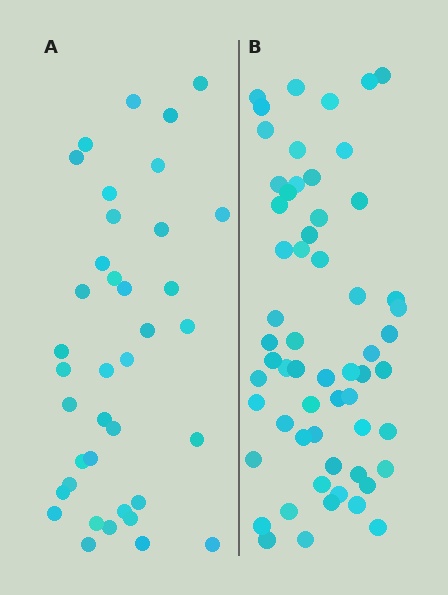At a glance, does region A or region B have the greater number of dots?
Region B (the right region) has more dots.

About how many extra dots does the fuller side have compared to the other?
Region B has approximately 20 more dots than region A.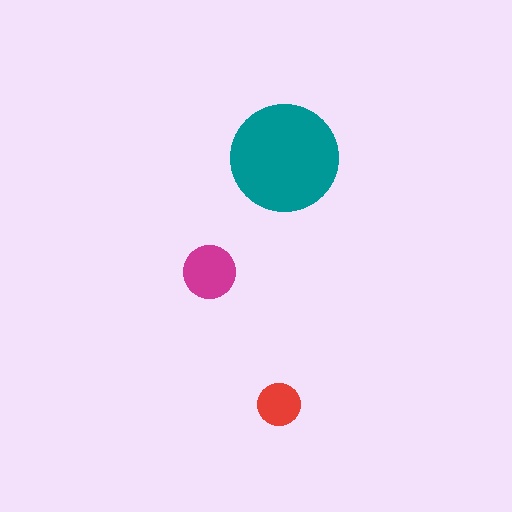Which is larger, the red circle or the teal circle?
The teal one.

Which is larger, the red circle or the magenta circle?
The magenta one.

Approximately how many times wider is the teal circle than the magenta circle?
About 2 times wider.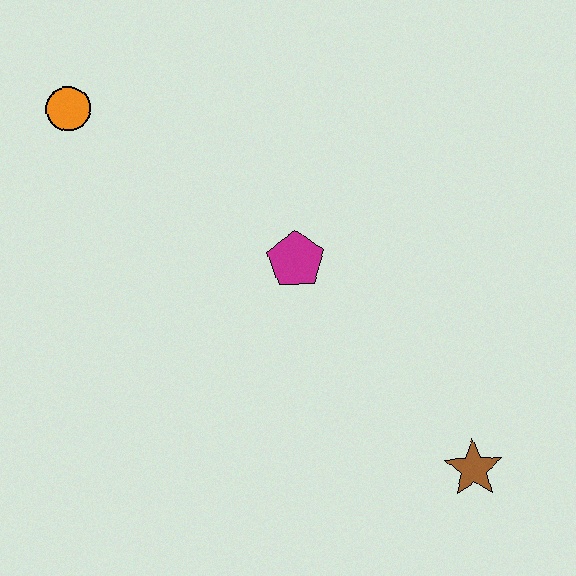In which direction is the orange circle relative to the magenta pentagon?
The orange circle is to the left of the magenta pentagon.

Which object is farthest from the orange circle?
The brown star is farthest from the orange circle.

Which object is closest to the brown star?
The magenta pentagon is closest to the brown star.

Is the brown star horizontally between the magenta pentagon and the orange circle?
No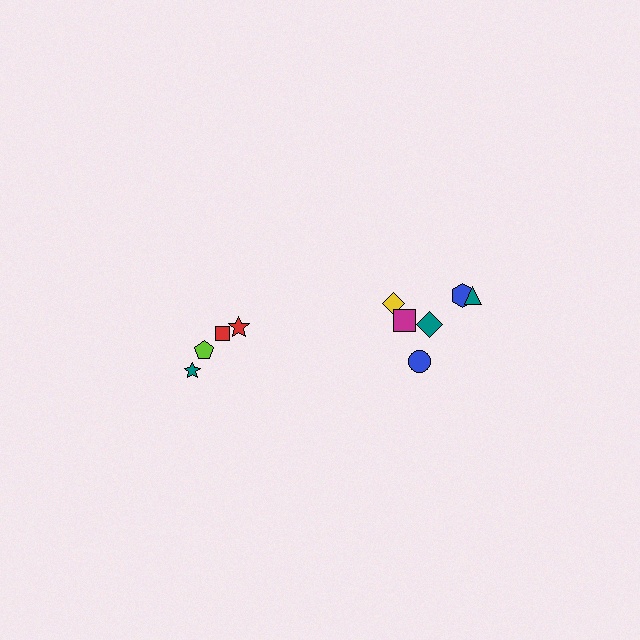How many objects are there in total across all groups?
There are 10 objects.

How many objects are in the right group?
There are 6 objects.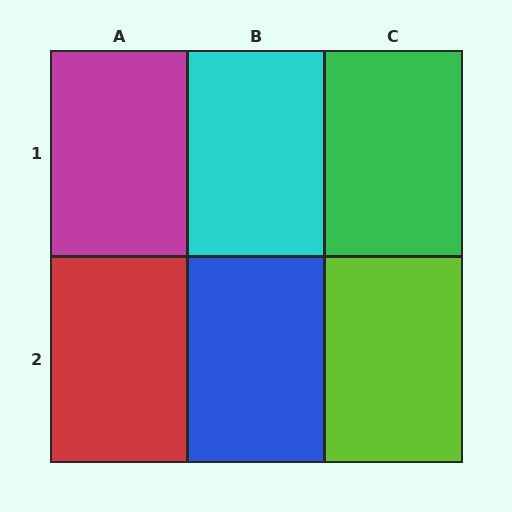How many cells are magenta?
1 cell is magenta.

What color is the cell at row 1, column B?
Cyan.